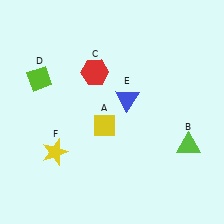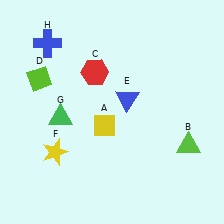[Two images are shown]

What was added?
A green triangle (G), a blue cross (H) were added in Image 2.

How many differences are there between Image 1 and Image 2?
There are 2 differences between the two images.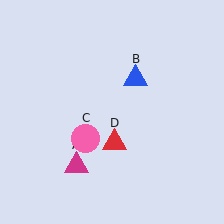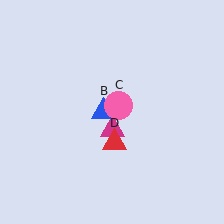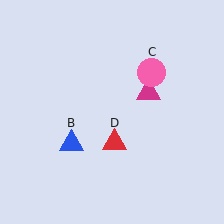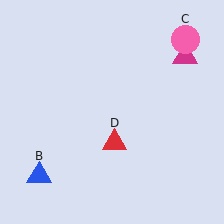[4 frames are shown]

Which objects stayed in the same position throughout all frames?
Red triangle (object D) remained stationary.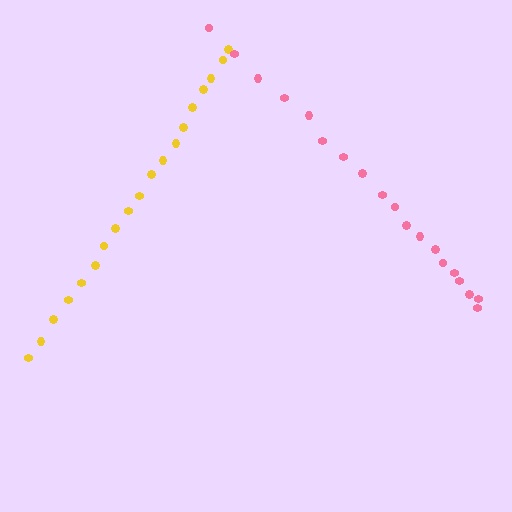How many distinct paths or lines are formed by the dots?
There are 2 distinct paths.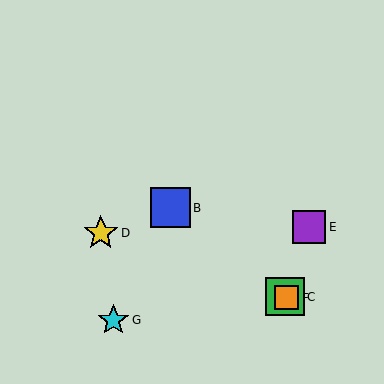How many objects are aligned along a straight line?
4 objects (A, B, C, F) are aligned along a straight line.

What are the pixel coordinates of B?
Object B is at (171, 208).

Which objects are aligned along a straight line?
Objects A, B, C, F are aligned along a straight line.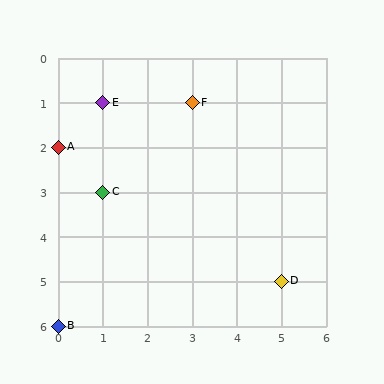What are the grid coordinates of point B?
Point B is at grid coordinates (0, 6).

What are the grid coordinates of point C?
Point C is at grid coordinates (1, 3).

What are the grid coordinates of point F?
Point F is at grid coordinates (3, 1).